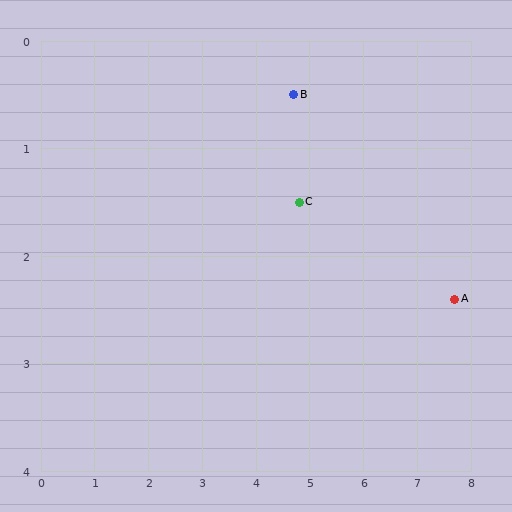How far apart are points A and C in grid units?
Points A and C are about 3.0 grid units apart.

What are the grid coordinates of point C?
Point C is at approximately (4.8, 1.5).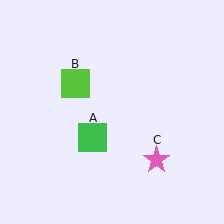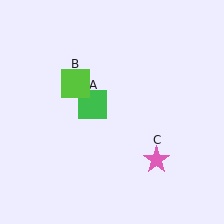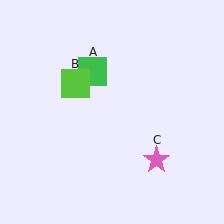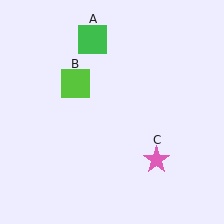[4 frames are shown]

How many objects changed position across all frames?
1 object changed position: green square (object A).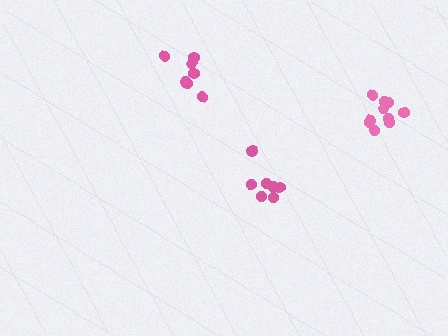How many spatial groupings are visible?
There are 3 spatial groupings.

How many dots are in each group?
Group 1: 11 dots, Group 2: 7 dots, Group 3: 7 dots (25 total).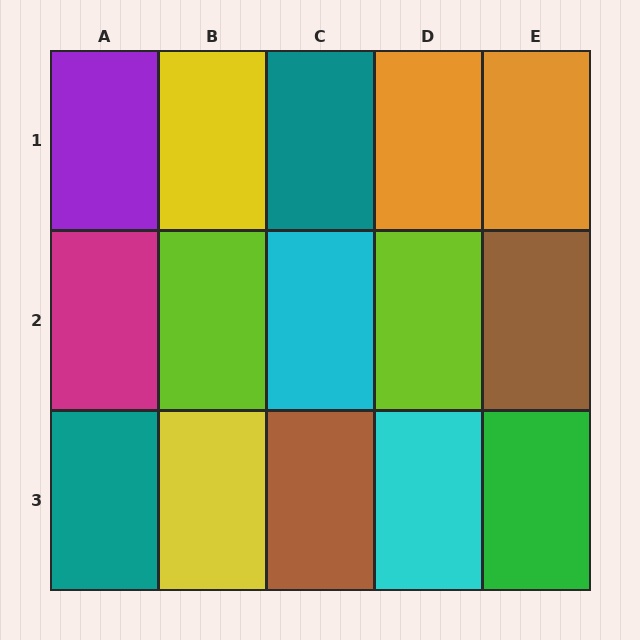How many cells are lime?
2 cells are lime.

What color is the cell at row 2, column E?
Brown.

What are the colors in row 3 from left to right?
Teal, yellow, brown, cyan, green.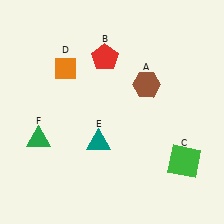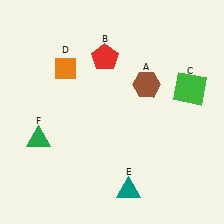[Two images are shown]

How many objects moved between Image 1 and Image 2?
2 objects moved between the two images.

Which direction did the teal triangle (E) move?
The teal triangle (E) moved down.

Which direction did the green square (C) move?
The green square (C) moved up.